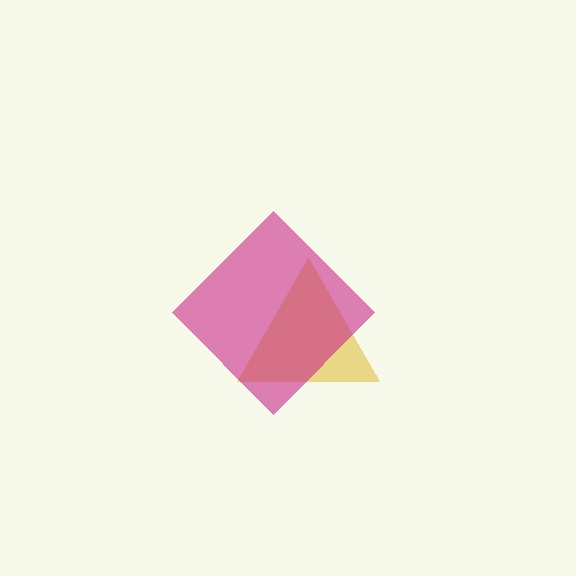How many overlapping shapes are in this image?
There are 2 overlapping shapes in the image.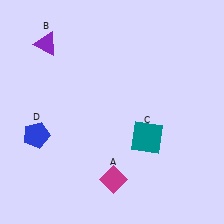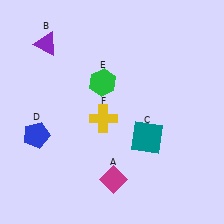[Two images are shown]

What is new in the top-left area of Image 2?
A green hexagon (E) was added in the top-left area of Image 2.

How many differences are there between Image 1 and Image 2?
There are 2 differences between the two images.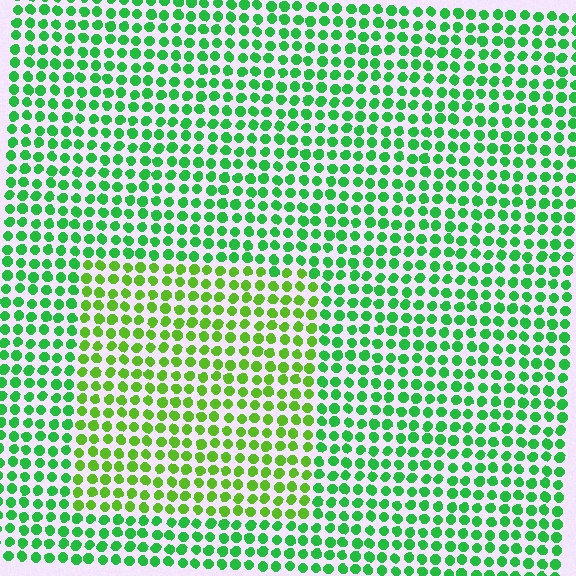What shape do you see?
I see a rectangle.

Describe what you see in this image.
The image is filled with small green elements in a uniform arrangement. A rectangle-shaped region is visible where the elements are tinted to a slightly different hue, forming a subtle color boundary.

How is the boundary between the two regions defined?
The boundary is defined purely by a slight shift in hue (about 31 degrees). Spacing, size, and orientation are identical on both sides.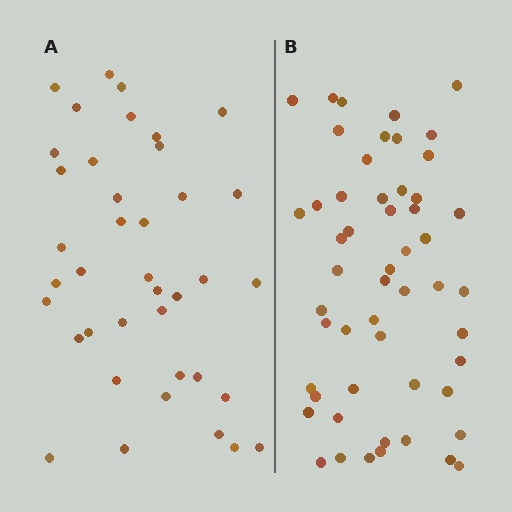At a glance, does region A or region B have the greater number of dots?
Region B (the right region) has more dots.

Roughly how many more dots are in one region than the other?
Region B has approximately 15 more dots than region A.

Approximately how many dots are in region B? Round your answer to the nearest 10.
About 50 dots. (The exact count is 53, which rounds to 50.)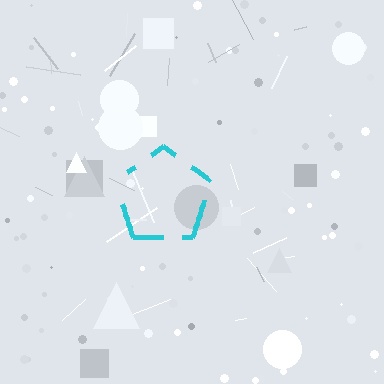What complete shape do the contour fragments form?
The contour fragments form a pentagon.